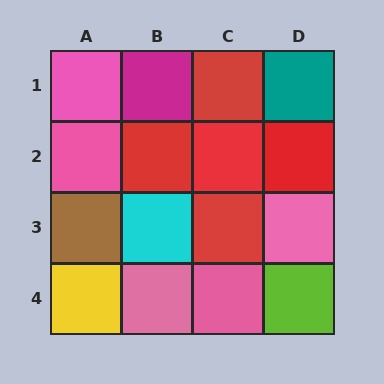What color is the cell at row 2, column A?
Pink.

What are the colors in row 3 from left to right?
Brown, cyan, red, pink.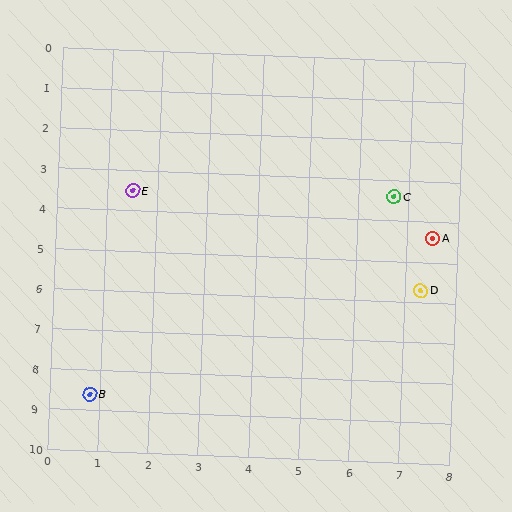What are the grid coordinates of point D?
Point D is at approximately (7.3, 5.7).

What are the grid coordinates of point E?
Point E is at approximately (1.5, 3.5).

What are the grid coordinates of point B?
Point B is at approximately (0.8, 8.6).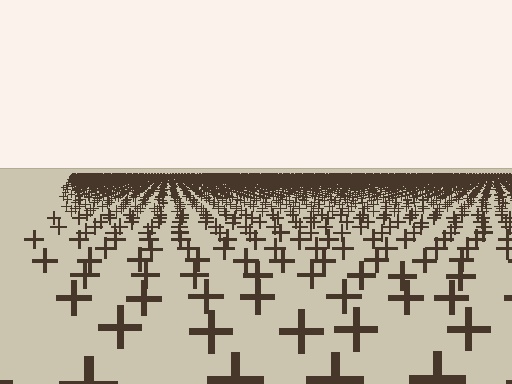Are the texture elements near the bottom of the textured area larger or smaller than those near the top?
Larger. Near the bottom, elements are closer to the viewer and appear at a bigger on-screen size.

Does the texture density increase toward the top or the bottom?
Density increases toward the top.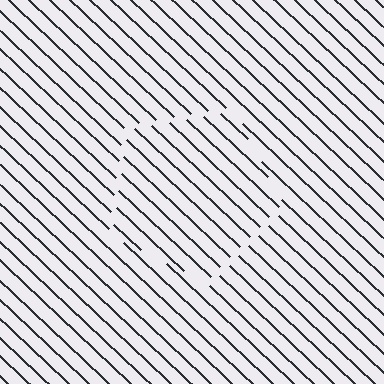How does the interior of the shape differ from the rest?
The interior of the shape contains the same grating, shifted by half a period — the contour is defined by the phase discontinuity where line-ends from the inner and outer gratings abut.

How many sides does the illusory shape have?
5 sides — the line-ends trace a pentagon.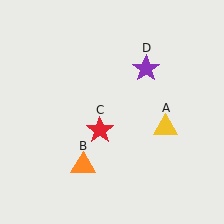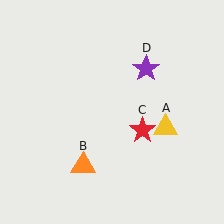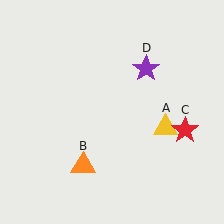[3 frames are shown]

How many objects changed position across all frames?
1 object changed position: red star (object C).